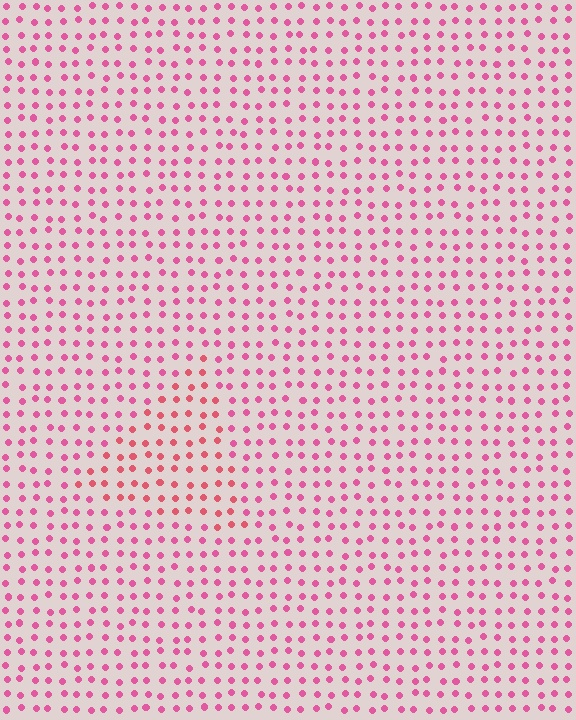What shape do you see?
I see a triangle.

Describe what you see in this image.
The image is filled with small pink elements in a uniform arrangement. A triangle-shaped region is visible where the elements are tinted to a slightly different hue, forming a subtle color boundary.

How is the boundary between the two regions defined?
The boundary is defined purely by a slight shift in hue (about 23 degrees). Spacing, size, and orientation are identical on both sides.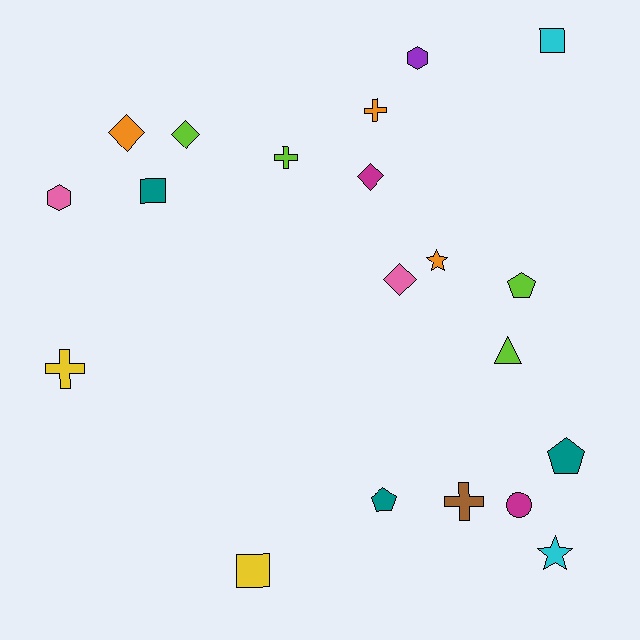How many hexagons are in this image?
There are 2 hexagons.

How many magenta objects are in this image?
There are 2 magenta objects.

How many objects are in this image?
There are 20 objects.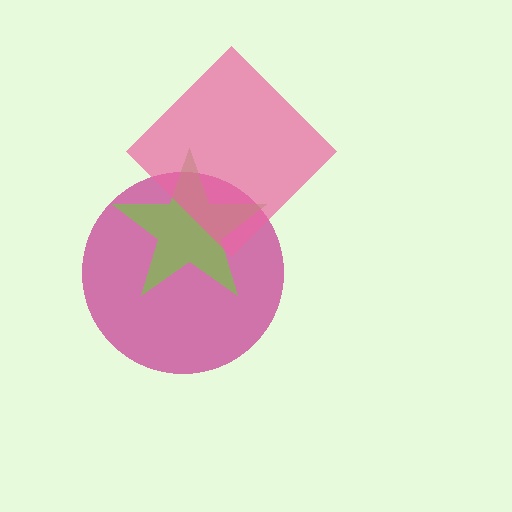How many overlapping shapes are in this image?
There are 3 overlapping shapes in the image.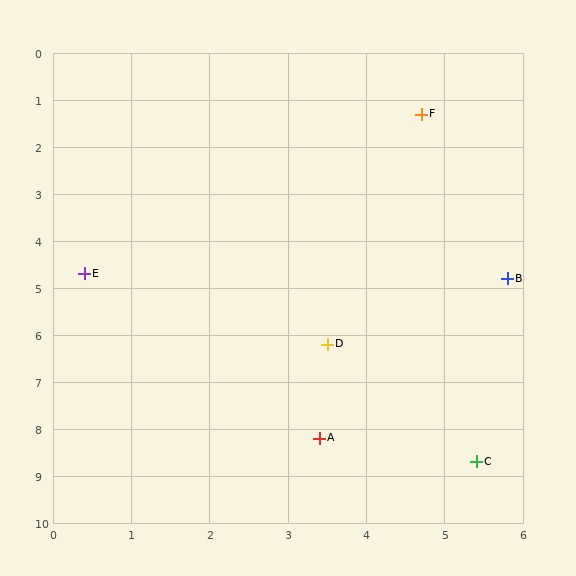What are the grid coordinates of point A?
Point A is at approximately (3.4, 8.2).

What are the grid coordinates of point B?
Point B is at approximately (5.8, 4.8).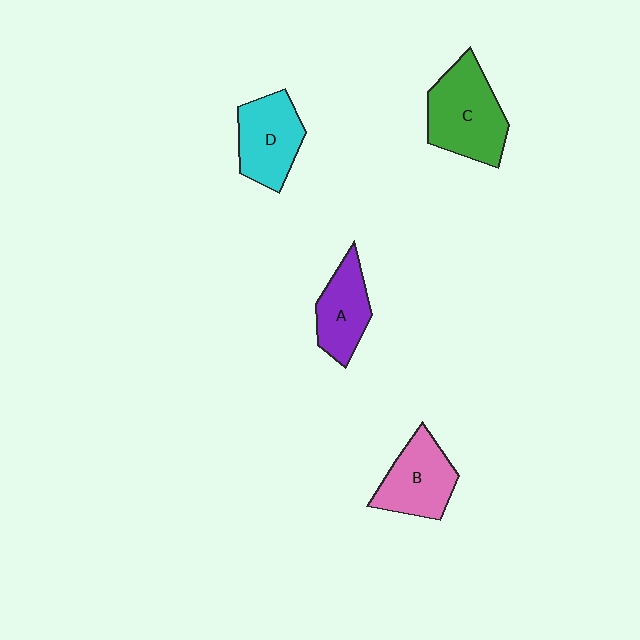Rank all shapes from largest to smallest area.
From largest to smallest: C (green), D (cyan), B (pink), A (purple).